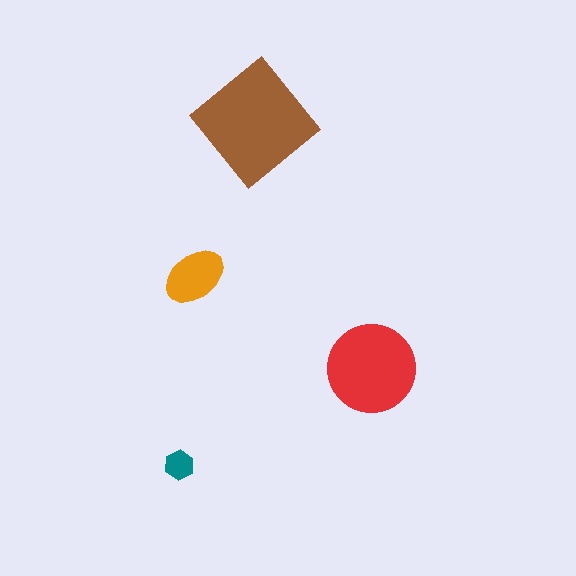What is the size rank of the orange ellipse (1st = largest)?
3rd.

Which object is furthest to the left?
The teal hexagon is leftmost.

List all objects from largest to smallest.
The brown diamond, the red circle, the orange ellipse, the teal hexagon.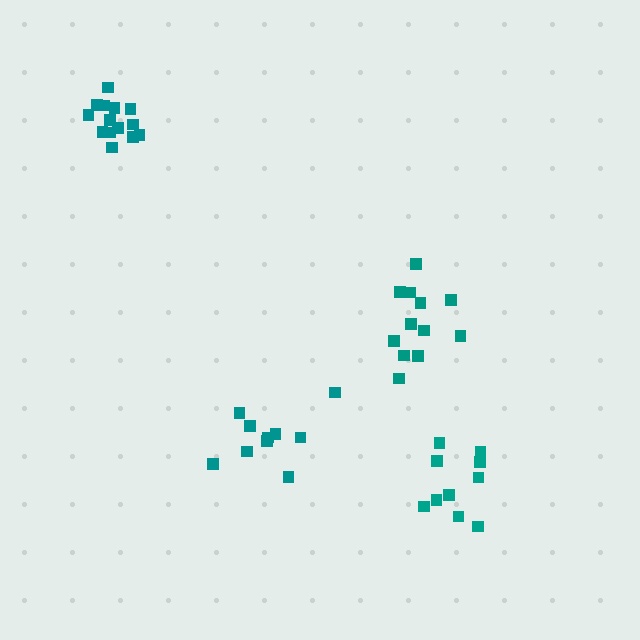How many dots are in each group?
Group 1: 12 dots, Group 2: 14 dots, Group 3: 10 dots, Group 4: 10 dots (46 total).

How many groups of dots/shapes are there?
There are 4 groups.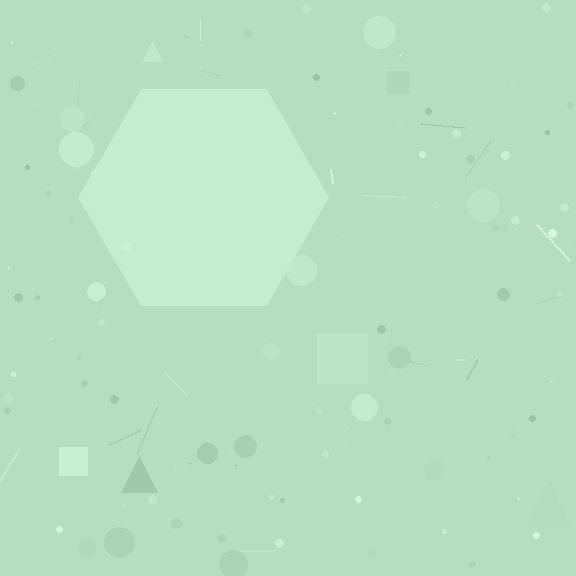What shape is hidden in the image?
A hexagon is hidden in the image.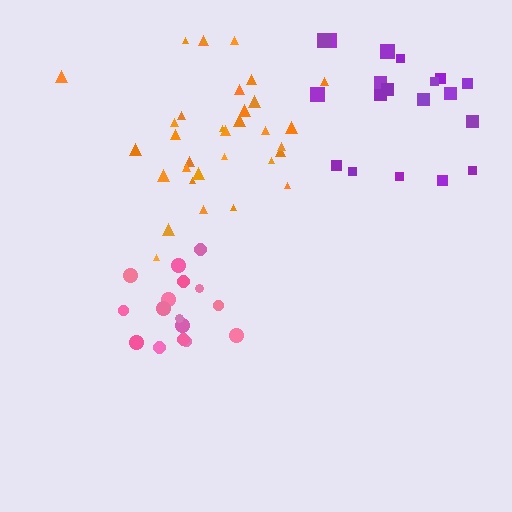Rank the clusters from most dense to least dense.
pink, orange, purple.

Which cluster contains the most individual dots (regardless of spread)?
Orange (33).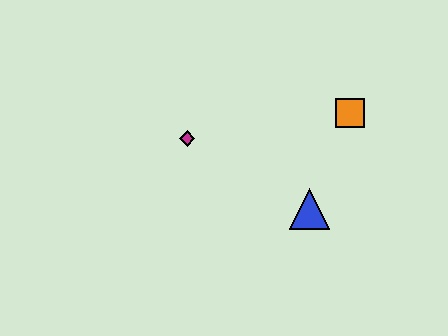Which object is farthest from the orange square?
The magenta diamond is farthest from the orange square.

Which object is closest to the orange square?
The blue triangle is closest to the orange square.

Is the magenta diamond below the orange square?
Yes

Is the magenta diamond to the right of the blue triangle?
No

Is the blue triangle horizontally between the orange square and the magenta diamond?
Yes